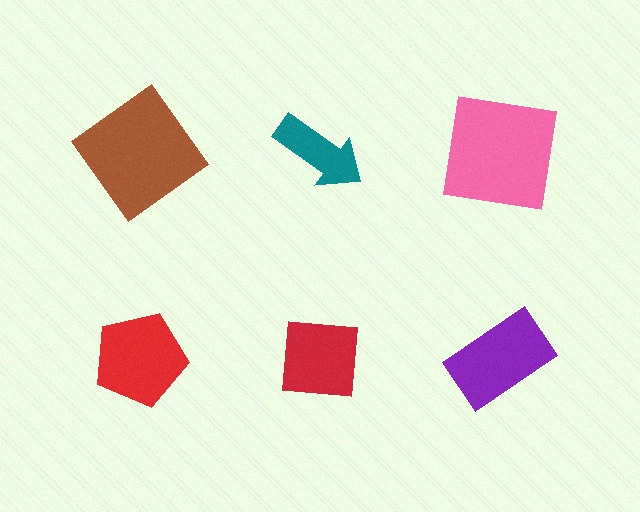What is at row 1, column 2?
A teal arrow.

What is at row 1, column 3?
A pink square.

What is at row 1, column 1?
A brown diamond.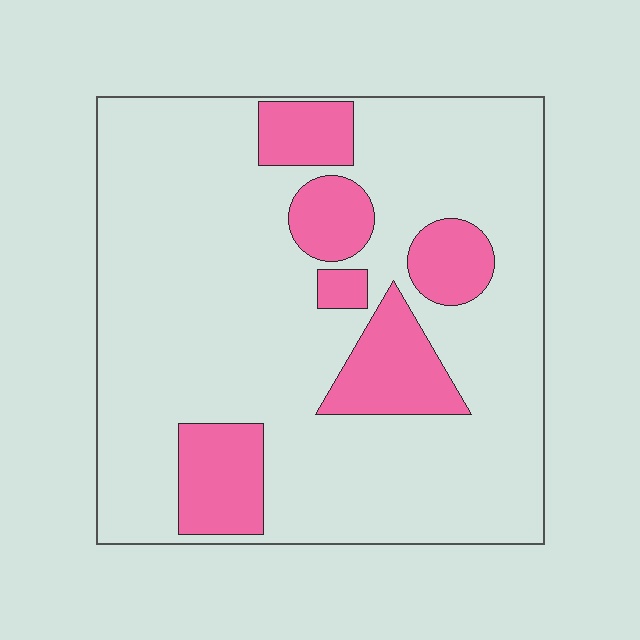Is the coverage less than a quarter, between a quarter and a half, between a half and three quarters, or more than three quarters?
Less than a quarter.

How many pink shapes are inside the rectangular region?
6.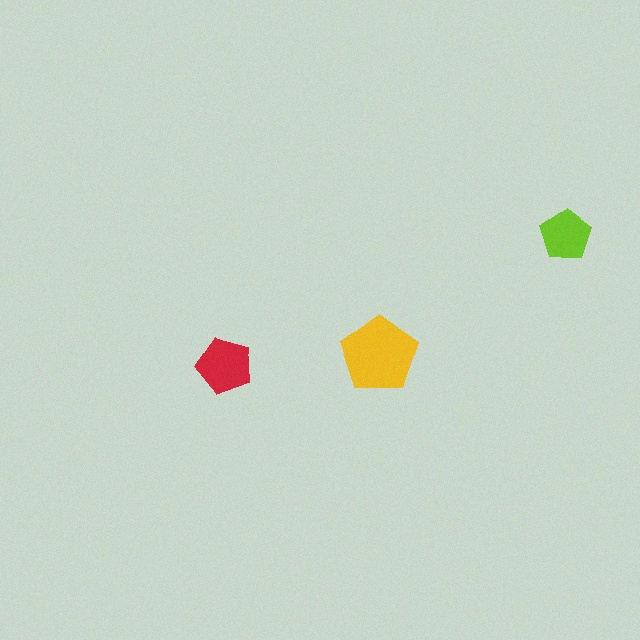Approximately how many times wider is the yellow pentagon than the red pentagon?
About 1.5 times wider.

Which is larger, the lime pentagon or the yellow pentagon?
The yellow one.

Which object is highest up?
The lime pentagon is topmost.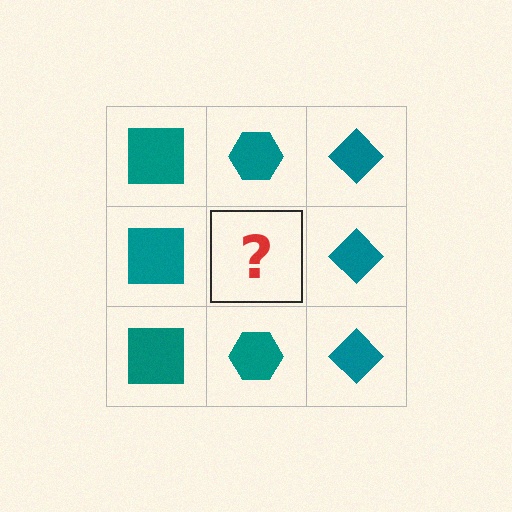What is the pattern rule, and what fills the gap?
The rule is that each column has a consistent shape. The gap should be filled with a teal hexagon.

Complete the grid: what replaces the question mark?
The question mark should be replaced with a teal hexagon.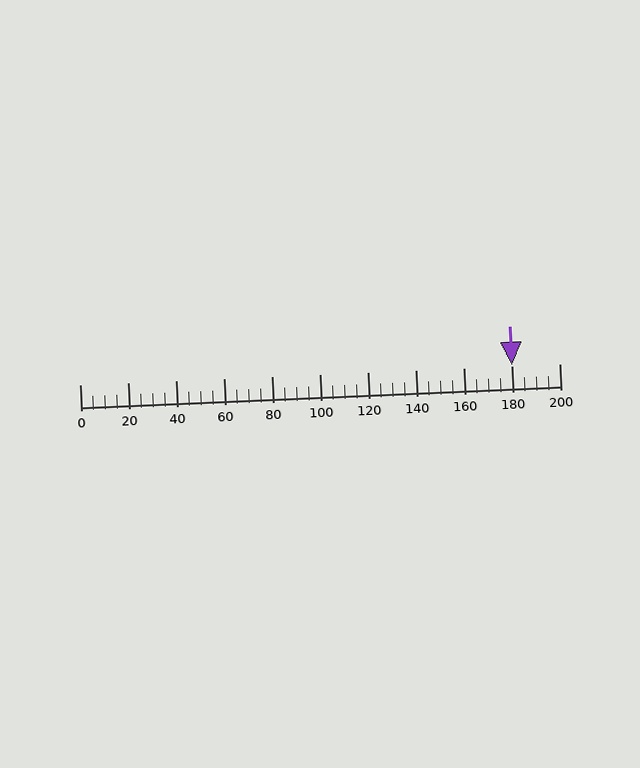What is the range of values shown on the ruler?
The ruler shows values from 0 to 200.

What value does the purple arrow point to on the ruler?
The purple arrow points to approximately 180.